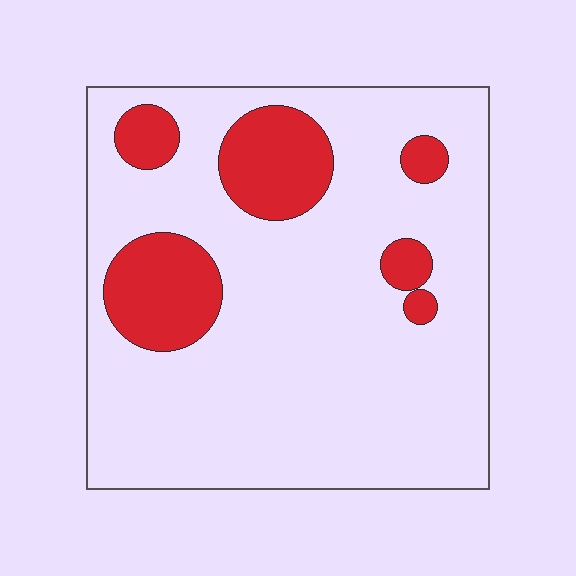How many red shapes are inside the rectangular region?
6.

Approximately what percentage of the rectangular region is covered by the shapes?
Approximately 20%.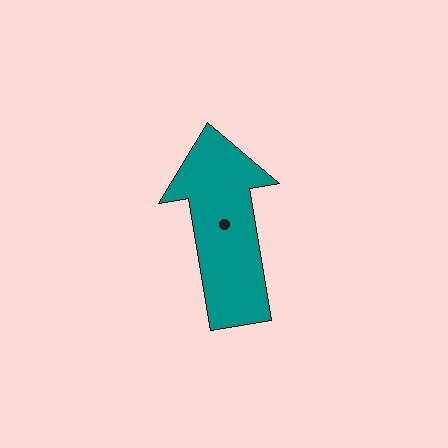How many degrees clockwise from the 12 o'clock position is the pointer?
Approximately 351 degrees.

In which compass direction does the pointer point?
North.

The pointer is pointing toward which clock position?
Roughly 12 o'clock.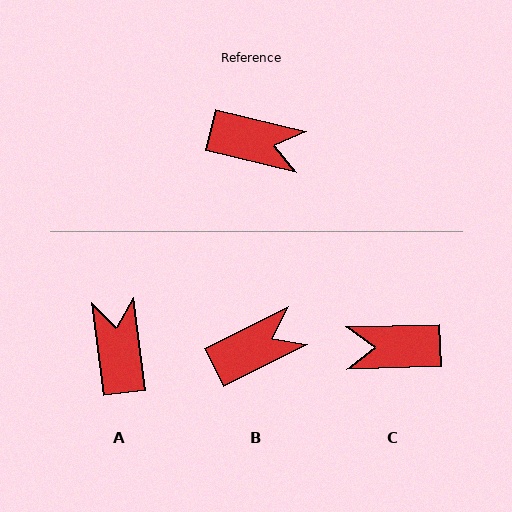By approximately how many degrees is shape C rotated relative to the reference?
Approximately 165 degrees clockwise.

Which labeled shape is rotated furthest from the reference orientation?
C, about 165 degrees away.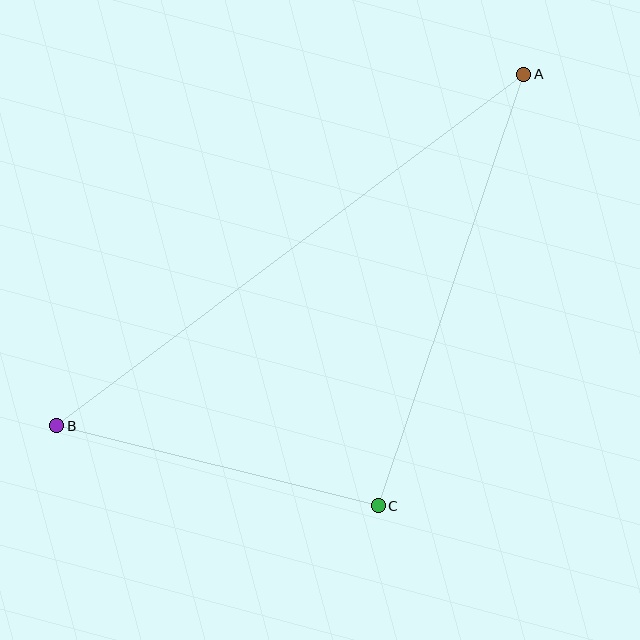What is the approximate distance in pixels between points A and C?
The distance between A and C is approximately 456 pixels.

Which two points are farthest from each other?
Points A and B are farthest from each other.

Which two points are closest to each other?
Points B and C are closest to each other.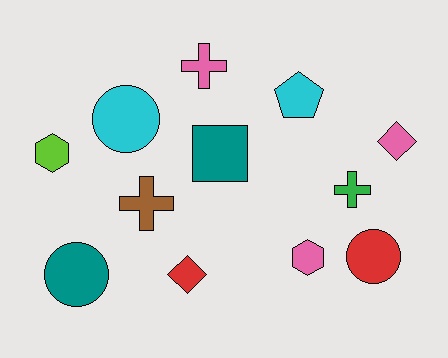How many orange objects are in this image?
There are no orange objects.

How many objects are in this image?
There are 12 objects.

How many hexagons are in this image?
There are 2 hexagons.